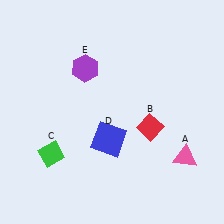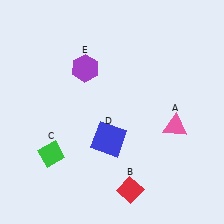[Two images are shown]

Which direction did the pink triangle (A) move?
The pink triangle (A) moved up.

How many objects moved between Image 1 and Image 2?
2 objects moved between the two images.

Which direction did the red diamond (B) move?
The red diamond (B) moved down.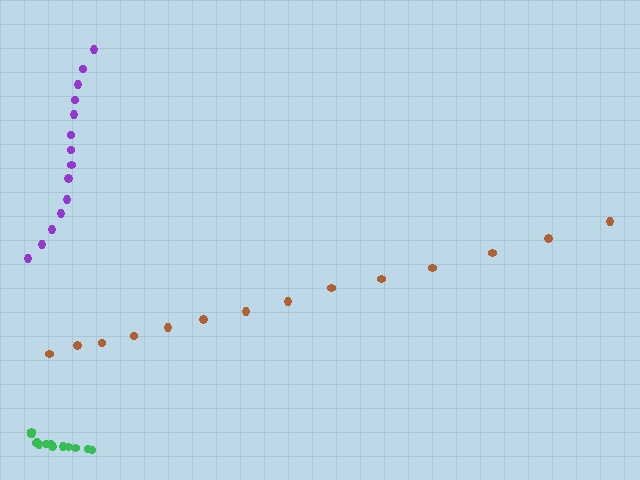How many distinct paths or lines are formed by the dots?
There are 3 distinct paths.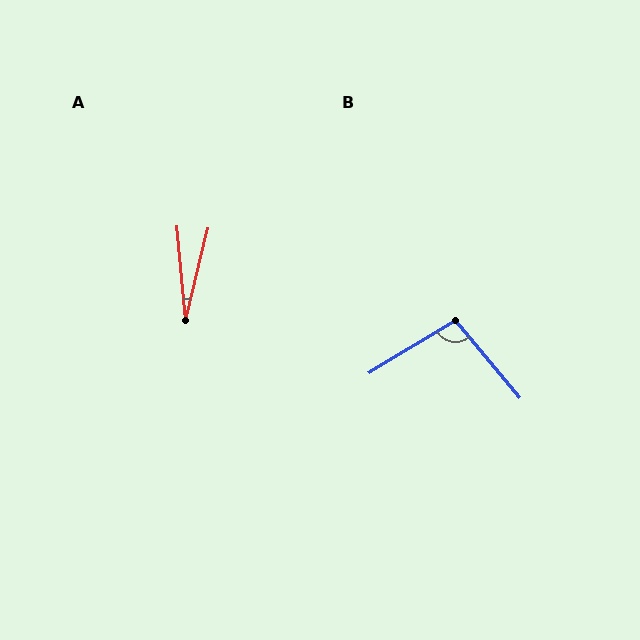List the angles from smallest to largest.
A (19°), B (99°).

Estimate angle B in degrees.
Approximately 99 degrees.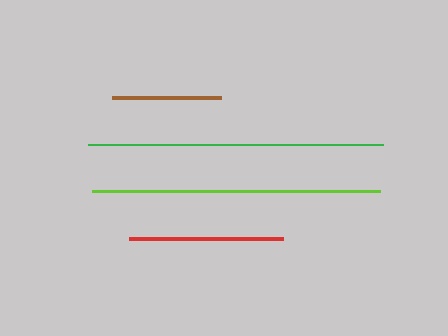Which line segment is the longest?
The green line is the longest at approximately 294 pixels.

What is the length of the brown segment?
The brown segment is approximately 110 pixels long.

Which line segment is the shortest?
The brown line is the shortest at approximately 110 pixels.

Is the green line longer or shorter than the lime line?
The green line is longer than the lime line.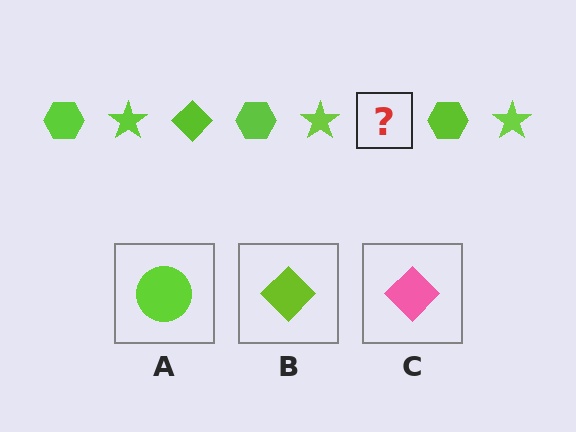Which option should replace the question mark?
Option B.